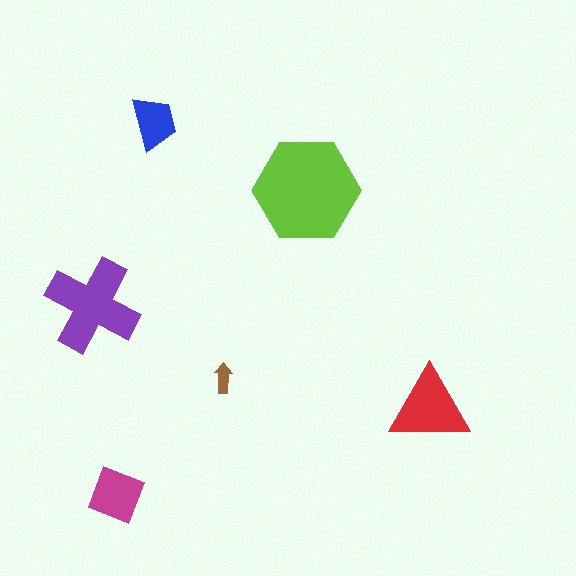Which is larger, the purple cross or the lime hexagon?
The lime hexagon.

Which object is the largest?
The lime hexagon.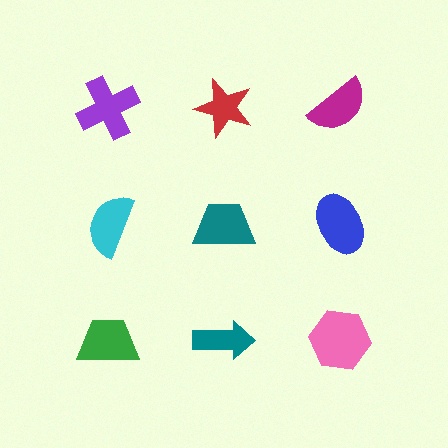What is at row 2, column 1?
A cyan semicircle.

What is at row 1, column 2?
A red star.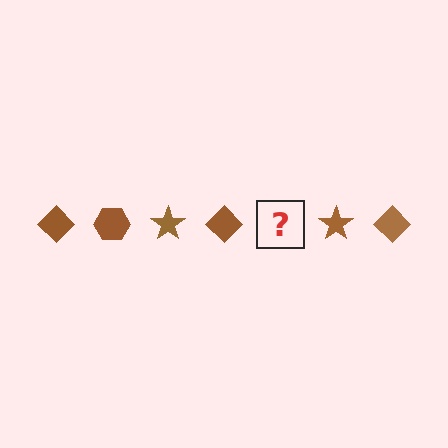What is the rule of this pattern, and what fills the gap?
The rule is that the pattern cycles through diamond, hexagon, star shapes in brown. The gap should be filled with a brown hexagon.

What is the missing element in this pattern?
The missing element is a brown hexagon.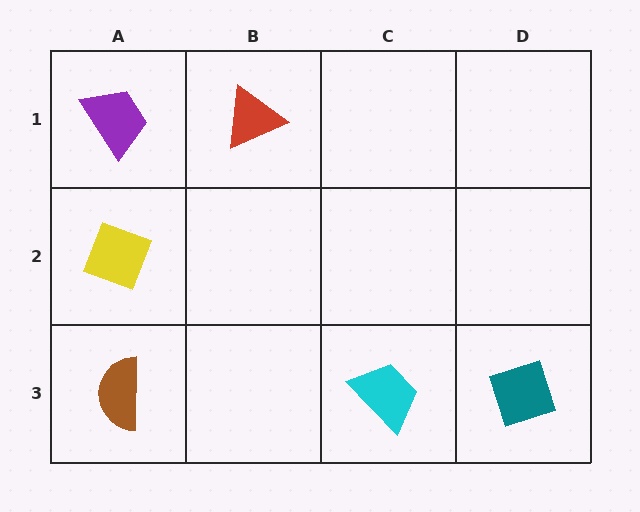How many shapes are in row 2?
1 shape.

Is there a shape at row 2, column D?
No, that cell is empty.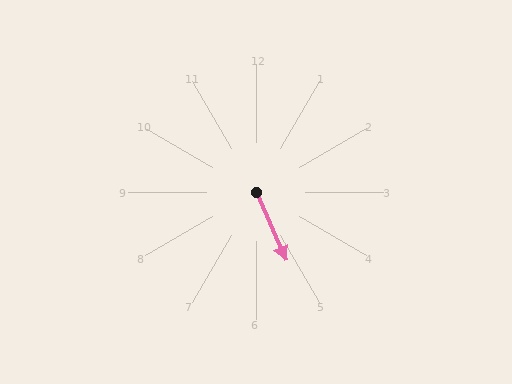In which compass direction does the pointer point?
Southeast.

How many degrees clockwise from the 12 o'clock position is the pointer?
Approximately 156 degrees.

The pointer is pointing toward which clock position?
Roughly 5 o'clock.